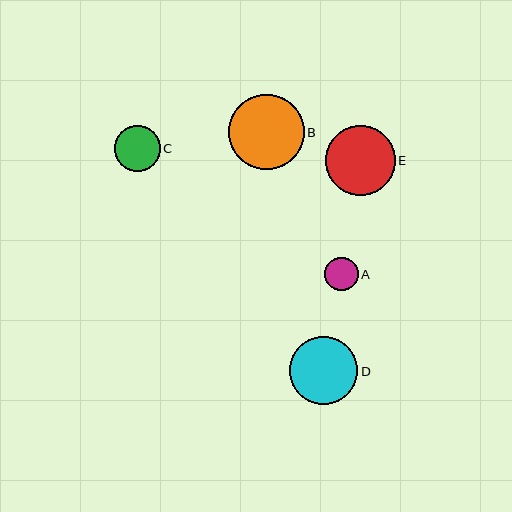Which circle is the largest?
Circle B is the largest with a size of approximately 75 pixels.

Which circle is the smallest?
Circle A is the smallest with a size of approximately 33 pixels.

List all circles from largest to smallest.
From largest to smallest: B, E, D, C, A.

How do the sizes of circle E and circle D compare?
Circle E and circle D are approximately the same size.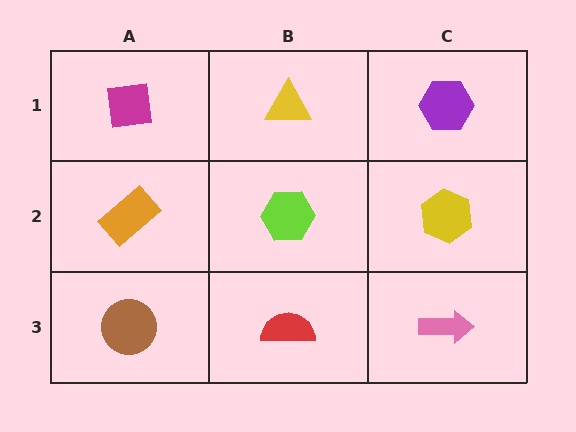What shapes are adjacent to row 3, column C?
A yellow hexagon (row 2, column C), a red semicircle (row 3, column B).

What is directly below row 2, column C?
A pink arrow.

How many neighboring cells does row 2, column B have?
4.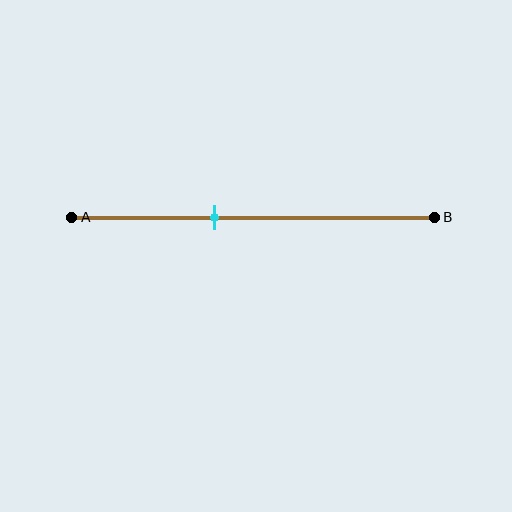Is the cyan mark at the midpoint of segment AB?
No, the mark is at about 40% from A, not at the 50% midpoint.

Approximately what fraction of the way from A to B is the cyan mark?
The cyan mark is approximately 40% of the way from A to B.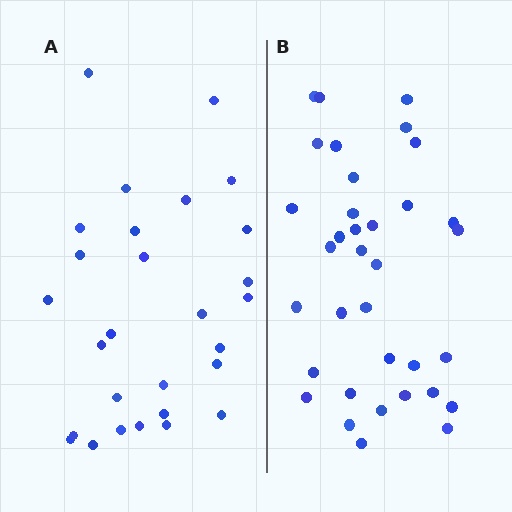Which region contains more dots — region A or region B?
Region B (the right region) has more dots.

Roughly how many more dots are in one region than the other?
Region B has roughly 8 or so more dots than region A.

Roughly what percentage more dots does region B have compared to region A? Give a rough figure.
About 25% more.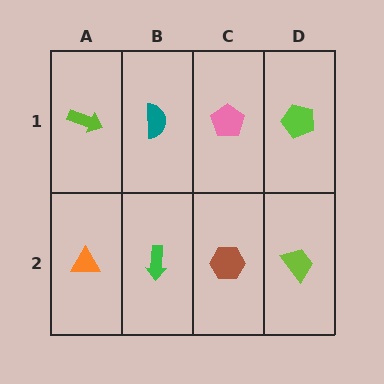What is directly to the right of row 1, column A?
A teal semicircle.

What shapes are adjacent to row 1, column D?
A lime trapezoid (row 2, column D), a pink pentagon (row 1, column C).